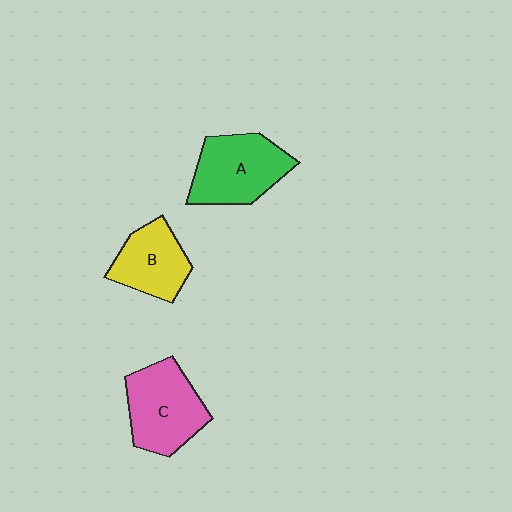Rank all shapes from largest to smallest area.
From largest to smallest: C (pink), A (green), B (yellow).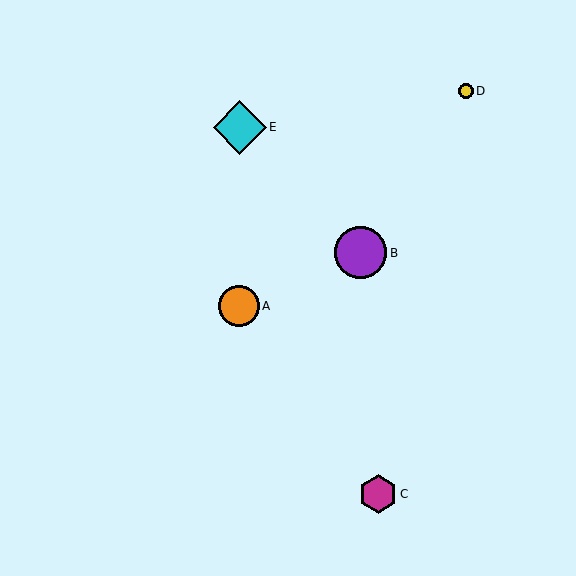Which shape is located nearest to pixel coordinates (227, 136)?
The cyan diamond (labeled E) at (240, 127) is nearest to that location.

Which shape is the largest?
The cyan diamond (labeled E) is the largest.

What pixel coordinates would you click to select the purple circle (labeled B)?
Click at (361, 253) to select the purple circle B.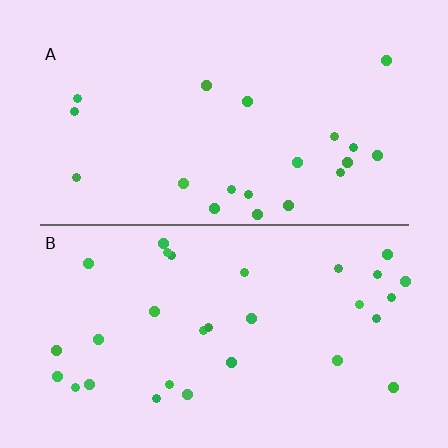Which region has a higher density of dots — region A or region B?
B (the bottom).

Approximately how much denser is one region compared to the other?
Approximately 1.5× — region B over region A.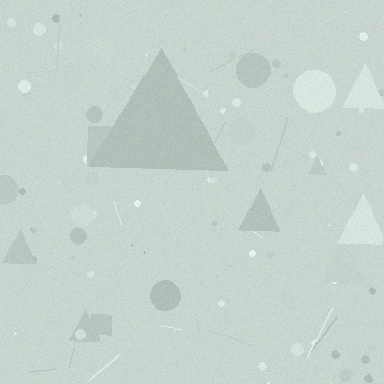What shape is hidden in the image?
A triangle is hidden in the image.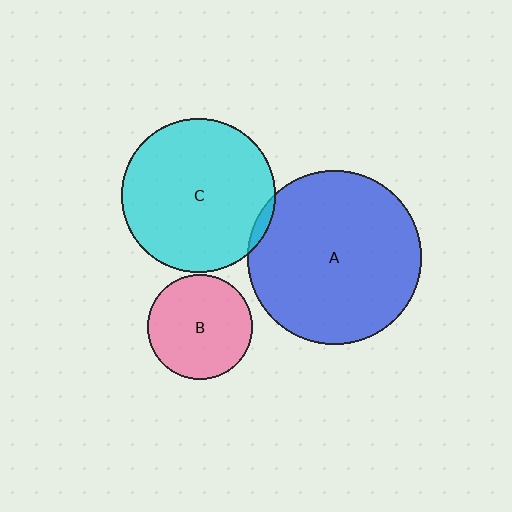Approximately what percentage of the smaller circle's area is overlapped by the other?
Approximately 5%.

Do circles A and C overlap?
Yes.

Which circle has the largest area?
Circle A (blue).